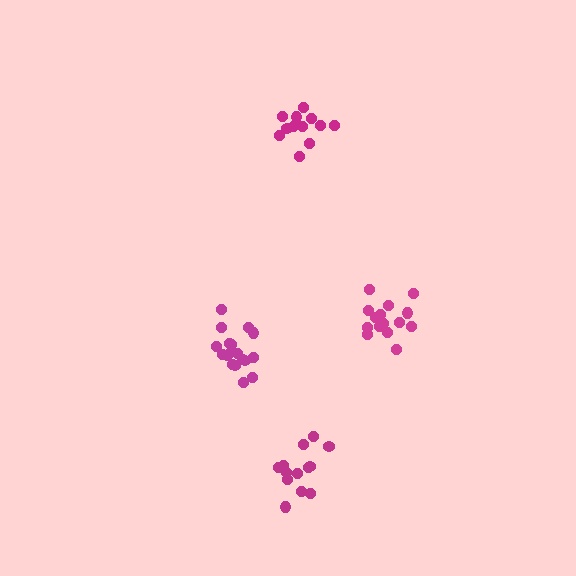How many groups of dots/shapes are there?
There are 4 groups.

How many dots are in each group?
Group 1: 13 dots, Group 2: 12 dots, Group 3: 15 dots, Group 4: 18 dots (58 total).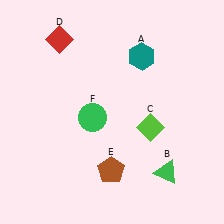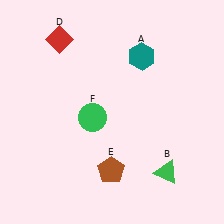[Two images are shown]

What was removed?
The lime diamond (C) was removed in Image 2.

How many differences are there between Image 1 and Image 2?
There is 1 difference between the two images.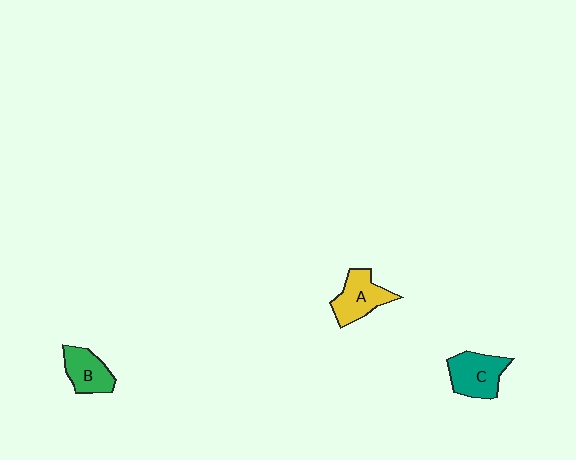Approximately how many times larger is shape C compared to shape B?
Approximately 1.2 times.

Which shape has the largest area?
Shape C (teal).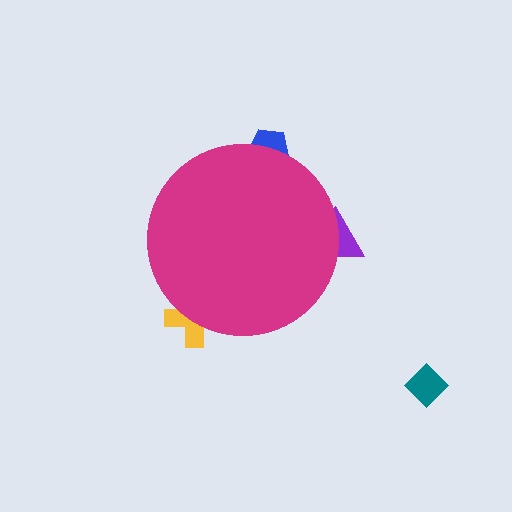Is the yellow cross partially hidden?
Yes, the yellow cross is partially hidden behind the magenta circle.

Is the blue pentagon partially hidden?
Yes, the blue pentagon is partially hidden behind the magenta circle.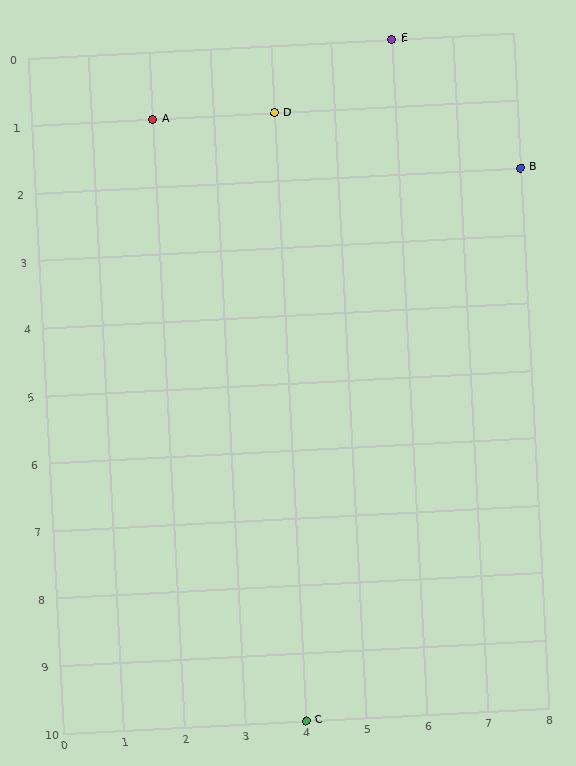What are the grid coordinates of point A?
Point A is at grid coordinates (2, 1).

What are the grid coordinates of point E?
Point E is at grid coordinates (6, 0).